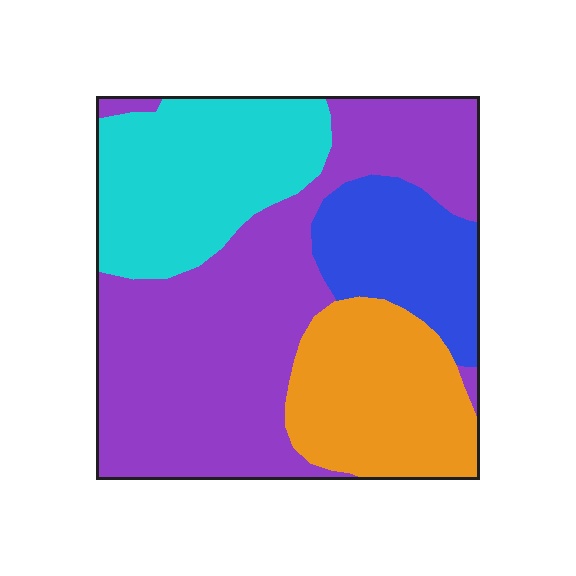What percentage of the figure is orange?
Orange takes up about one fifth (1/5) of the figure.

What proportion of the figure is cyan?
Cyan takes up about one fifth (1/5) of the figure.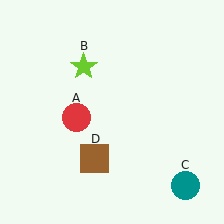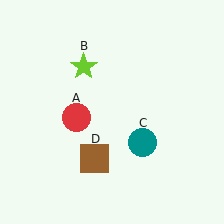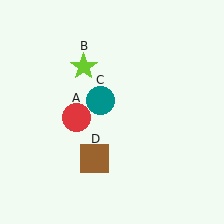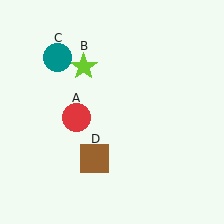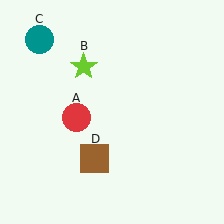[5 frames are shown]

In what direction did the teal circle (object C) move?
The teal circle (object C) moved up and to the left.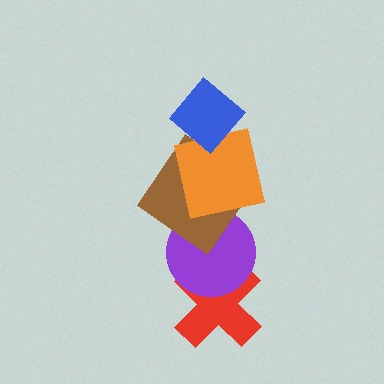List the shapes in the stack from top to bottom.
From top to bottom: the blue diamond, the orange square, the brown diamond, the purple circle, the red cross.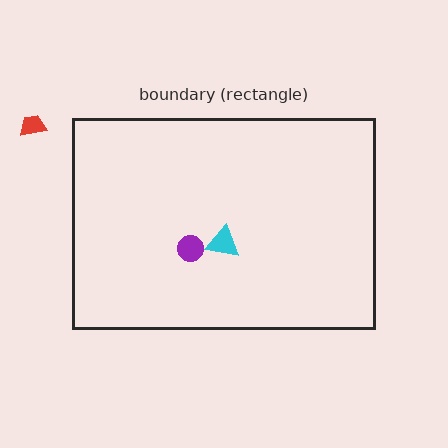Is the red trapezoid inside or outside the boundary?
Outside.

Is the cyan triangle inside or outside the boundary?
Inside.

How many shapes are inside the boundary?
2 inside, 1 outside.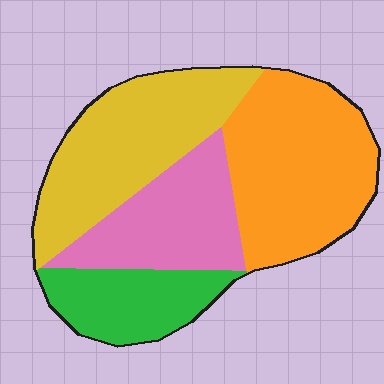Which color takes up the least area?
Green, at roughly 15%.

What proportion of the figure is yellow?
Yellow takes up between a quarter and a half of the figure.